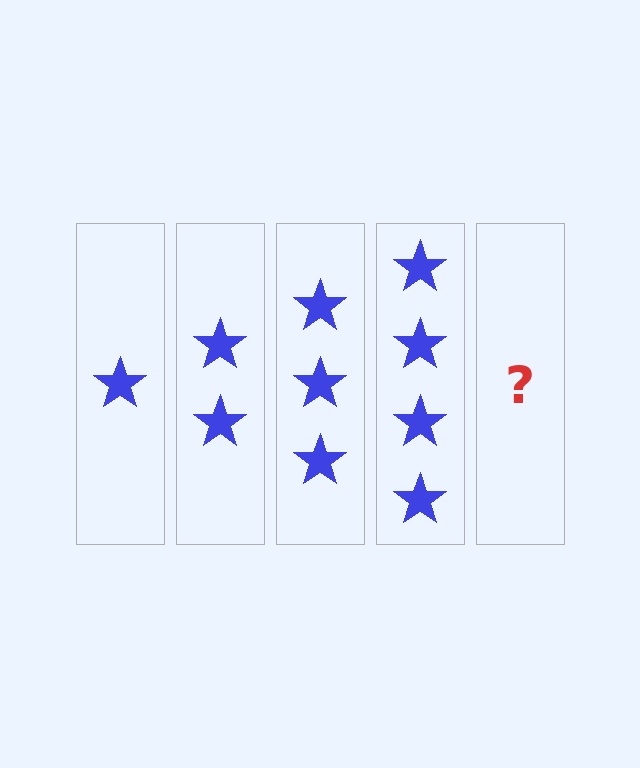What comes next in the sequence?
The next element should be 5 stars.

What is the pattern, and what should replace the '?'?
The pattern is that each step adds one more star. The '?' should be 5 stars.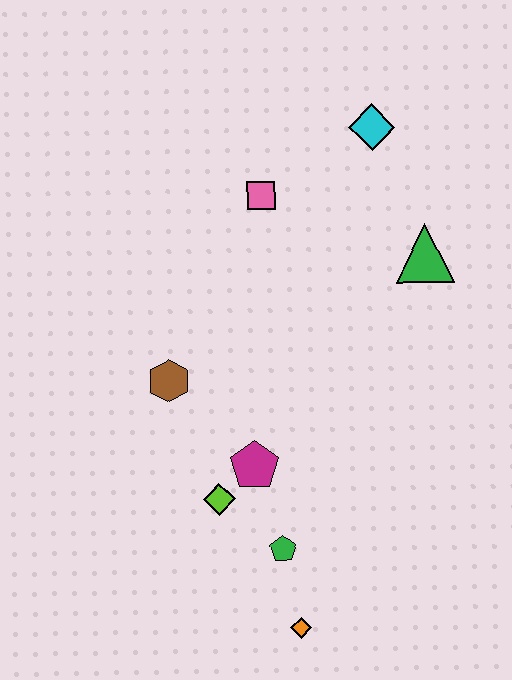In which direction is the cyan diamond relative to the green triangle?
The cyan diamond is above the green triangle.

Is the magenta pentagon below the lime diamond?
No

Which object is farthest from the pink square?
The orange diamond is farthest from the pink square.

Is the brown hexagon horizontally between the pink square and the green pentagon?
No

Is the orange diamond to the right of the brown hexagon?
Yes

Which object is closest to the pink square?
The cyan diamond is closest to the pink square.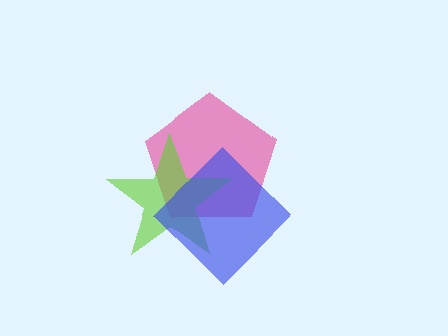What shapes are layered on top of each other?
The layered shapes are: a pink pentagon, a lime star, a blue diamond.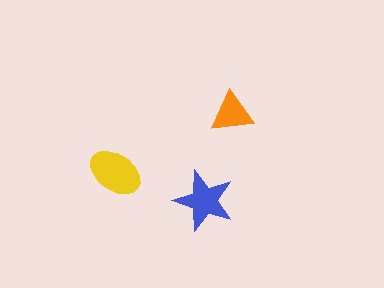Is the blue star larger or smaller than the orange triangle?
Larger.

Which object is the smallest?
The orange triangle.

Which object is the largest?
The yellow ellipse.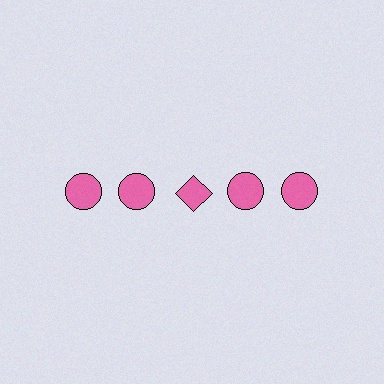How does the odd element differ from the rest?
It has a different shape: diamond instead of circle.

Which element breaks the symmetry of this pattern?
The pink diamond in the top row, center column breaks the symmetry. All other shapes are pink circles.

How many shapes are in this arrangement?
There are 5 shapes arranged in a grid pattern.